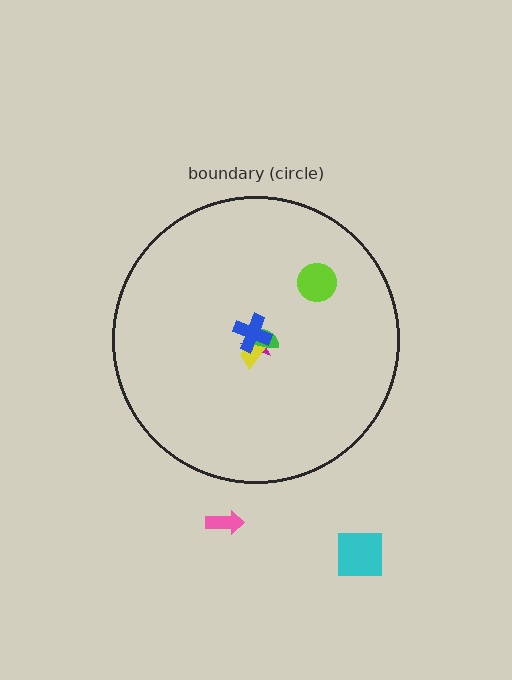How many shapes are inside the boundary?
5 inside, 2 outside.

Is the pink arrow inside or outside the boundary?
Outside.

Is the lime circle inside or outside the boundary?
Inside.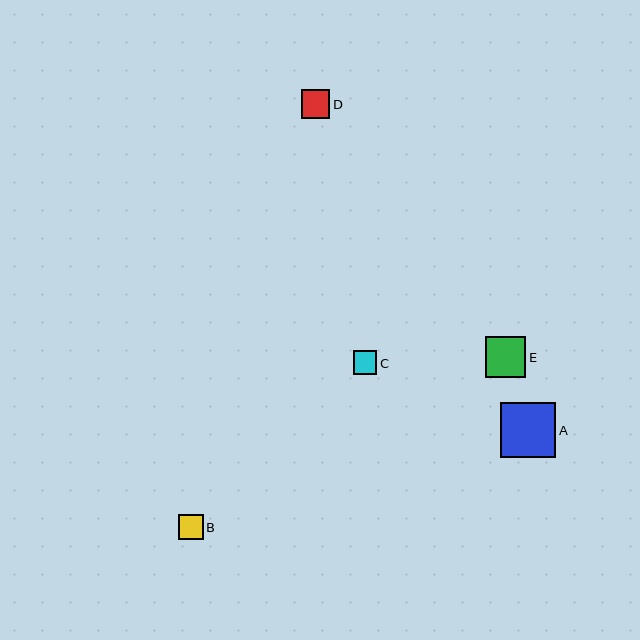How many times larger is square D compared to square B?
Square D is approximately 1.1 times the size of square B.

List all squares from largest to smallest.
From largest to smallest: A, E, D, B, C.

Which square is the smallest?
Square C is the smallest with a size of approximately 23 pixels.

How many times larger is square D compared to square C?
Square D is approximately 1.2 times the size of square C.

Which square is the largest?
Square A is the largest with a size of approximately 55 pixels.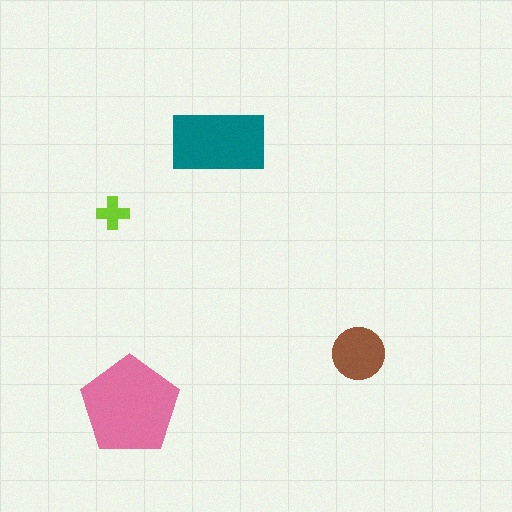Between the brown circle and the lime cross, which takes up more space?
The brown circle.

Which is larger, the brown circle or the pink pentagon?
The pink pentagon.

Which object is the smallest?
The lime cross.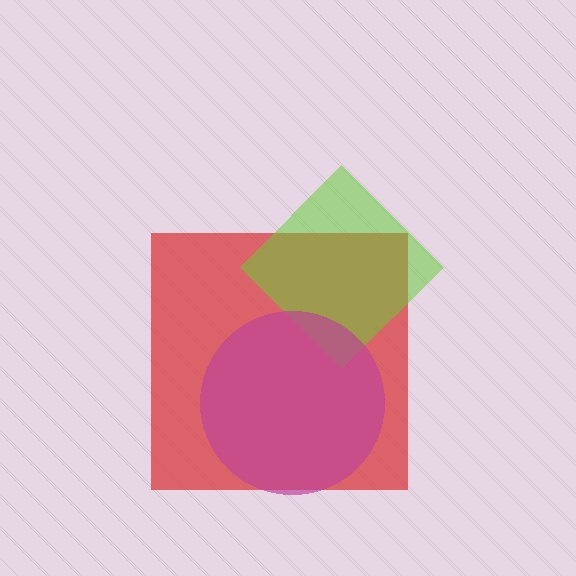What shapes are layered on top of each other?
The layered shapes are: a red square, a lime diamond, a magenta circle.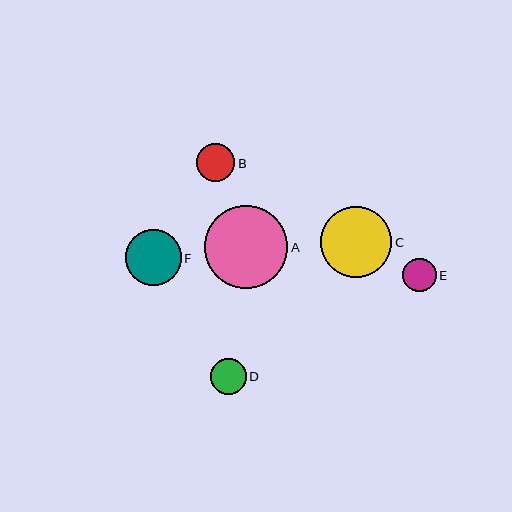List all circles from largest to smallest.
From largest to smallest: A, C, F, B, D, E.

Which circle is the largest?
Circle A is the largest with a size of approximately 84 pixels.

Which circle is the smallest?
Circle E is the smallest with a size of approximately 33 pixels.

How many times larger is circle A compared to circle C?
Circle A is approximately 1.2 times the size of circle C.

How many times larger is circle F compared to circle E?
Circle F is approximately 1.7 times the size of circle E.